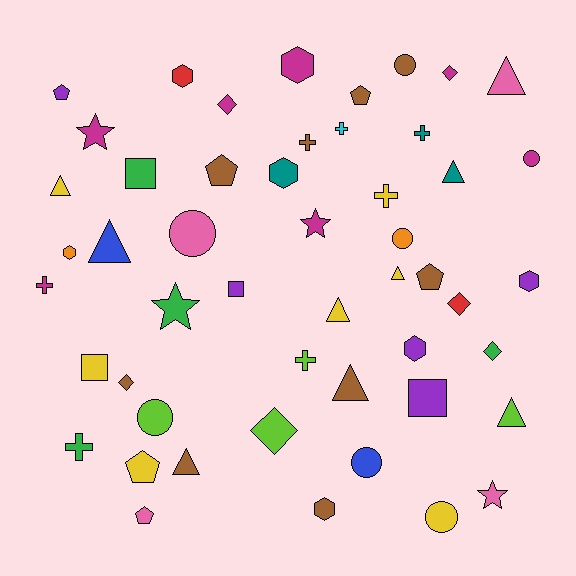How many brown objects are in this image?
There are 9 brown objects.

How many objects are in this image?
There are 50 objects.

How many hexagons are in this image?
There are 7 hexagons.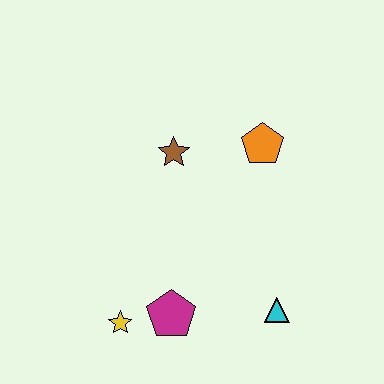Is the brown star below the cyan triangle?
No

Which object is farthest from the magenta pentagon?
The orange pentagon is farthest from the magenta pentagon.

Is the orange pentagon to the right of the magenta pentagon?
Yes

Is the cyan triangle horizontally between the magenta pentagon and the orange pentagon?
No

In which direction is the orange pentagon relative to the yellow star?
The orange pentagon is above the yellow star.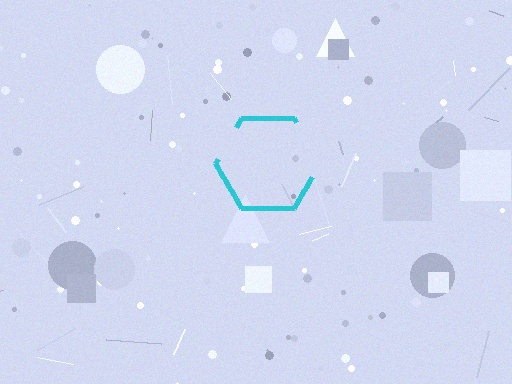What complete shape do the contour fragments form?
The contour fragments form a hexagon.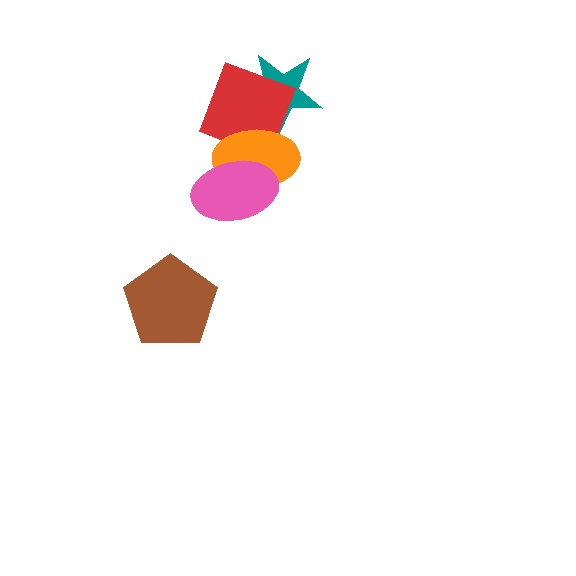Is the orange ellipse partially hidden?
Yes, it is partially covered by another shape.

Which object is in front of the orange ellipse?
The pink ellipse is in front of the orange ellipse.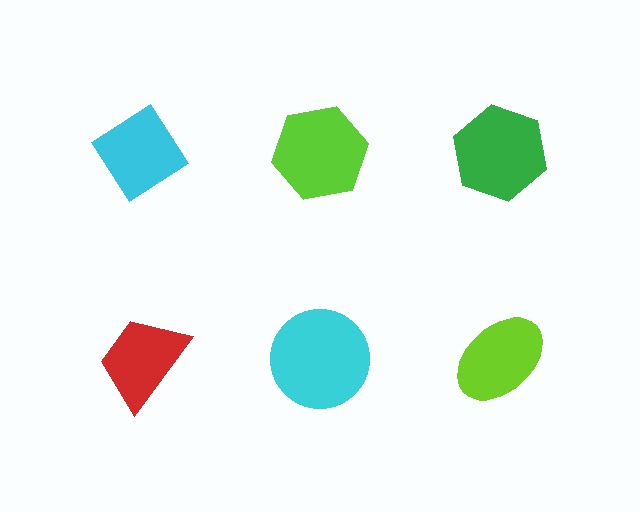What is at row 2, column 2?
A cyan circle.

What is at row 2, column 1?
A red trapezoid.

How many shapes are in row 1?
3 shapes.